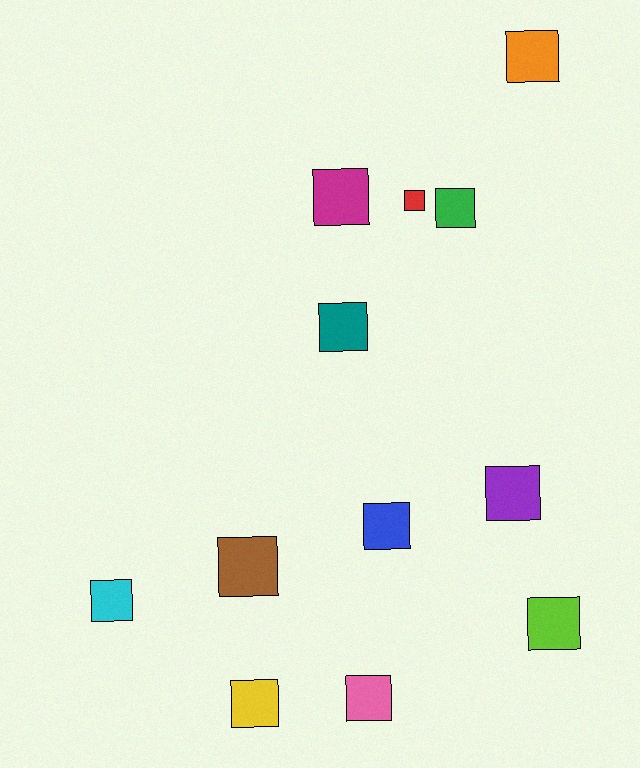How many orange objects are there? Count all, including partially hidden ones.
There is 1 orange object.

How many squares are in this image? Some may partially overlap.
There are 12 squares.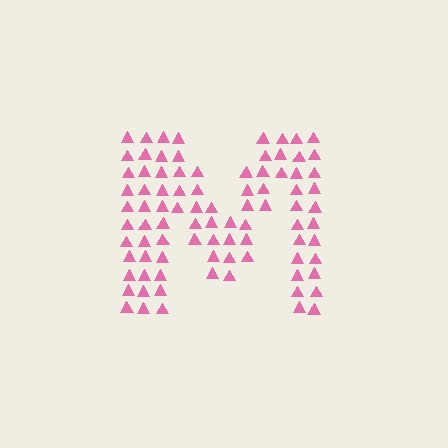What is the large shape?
The large shape is the letter M.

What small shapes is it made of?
It is made of small triangles.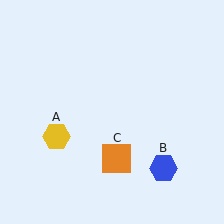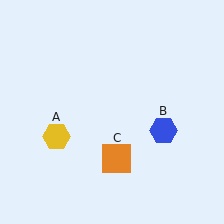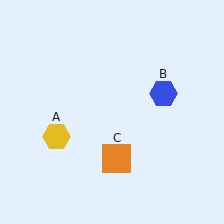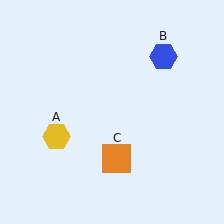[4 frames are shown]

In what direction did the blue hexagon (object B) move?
The blue hexagon (object B) moved up.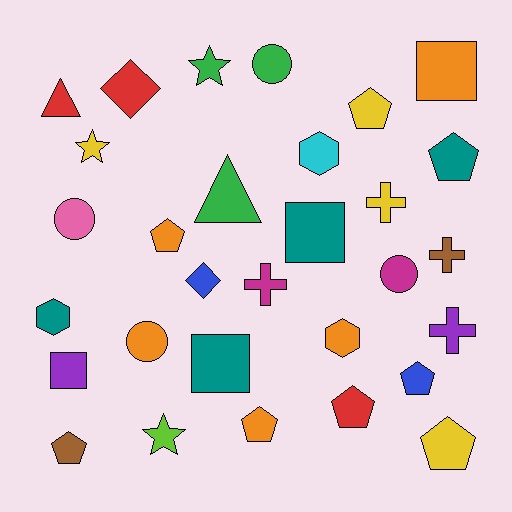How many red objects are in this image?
There are 3 red objects.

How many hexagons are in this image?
There are 3 hexagons.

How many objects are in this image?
There are 30 objects.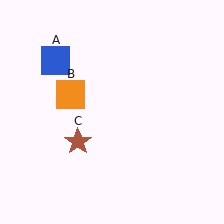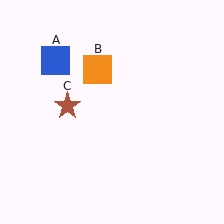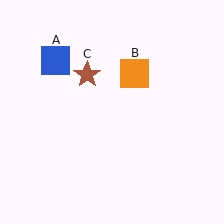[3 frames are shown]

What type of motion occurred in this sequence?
The orange square (object B), brown star (object C) rotated clockwise around the center of the scene.